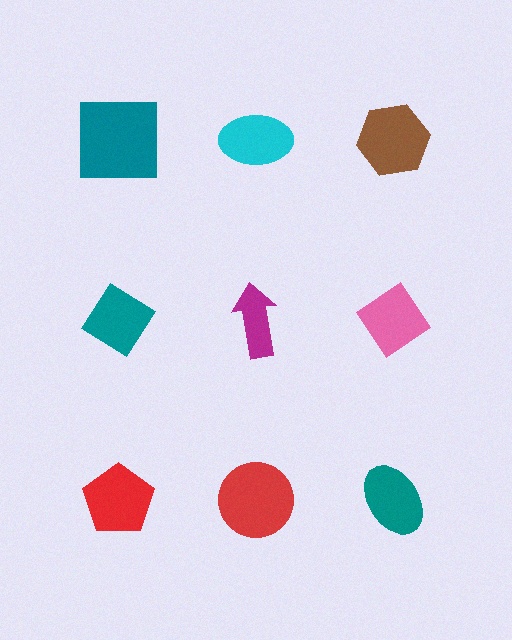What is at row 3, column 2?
A red circle.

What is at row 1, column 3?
A brown hexagon.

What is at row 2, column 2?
A magenta arrow.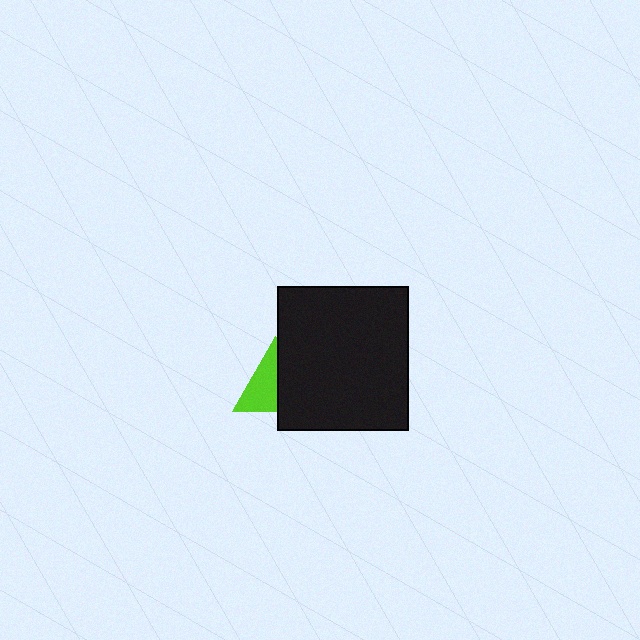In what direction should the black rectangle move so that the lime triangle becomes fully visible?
The black rectangle should move right. That is the shortest direction to clear the overlap and leave the lime triangle fully visible.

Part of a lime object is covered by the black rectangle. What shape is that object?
It is a triangle.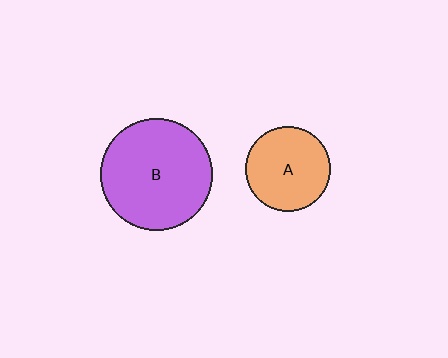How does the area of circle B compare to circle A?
Approximately 1.7 times.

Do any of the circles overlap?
No, none of the circles overlap.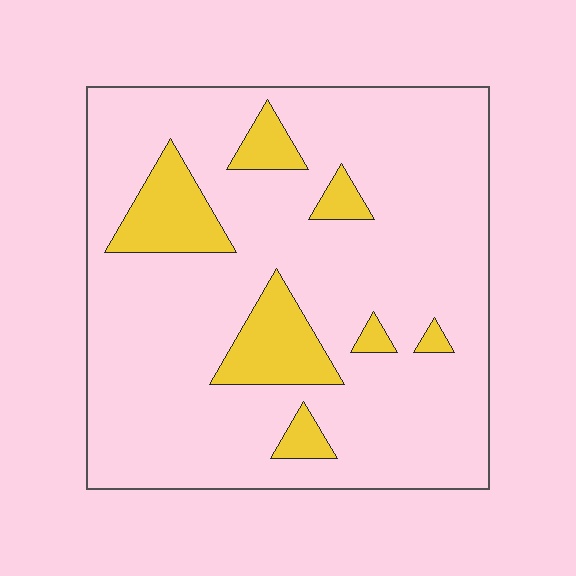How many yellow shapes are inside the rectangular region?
7.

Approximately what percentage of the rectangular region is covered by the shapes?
Approximately 15%.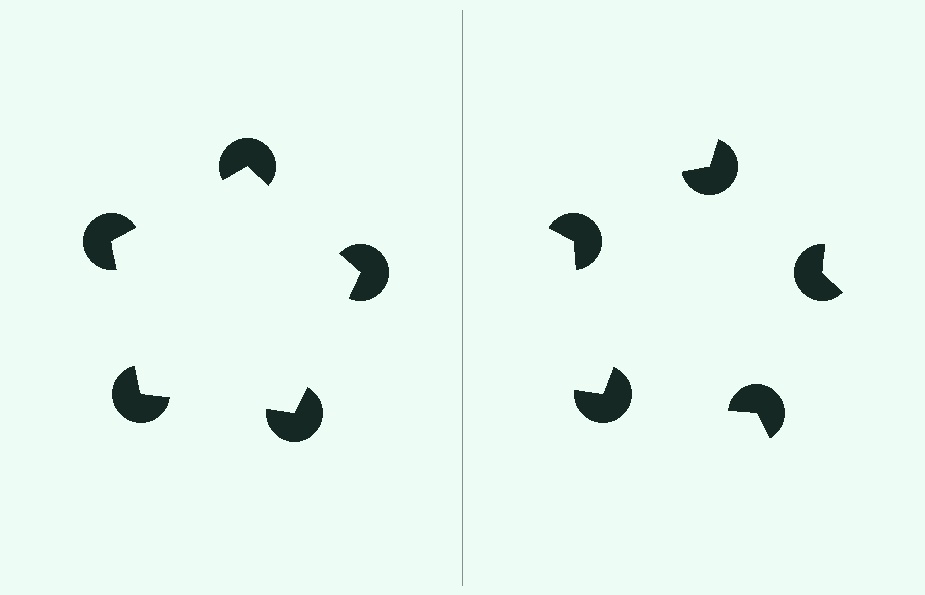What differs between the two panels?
The pac-man discs are positioned identically on both sides; only the wedge orientations differ. On the left they align to a pentagon; on the right they are misaligned.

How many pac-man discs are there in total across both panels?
10 — 5 on each side.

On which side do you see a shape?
An illusory pentagon appears on the left side. On the right side the wedge cuts are rotated, so no coherent shape forms.